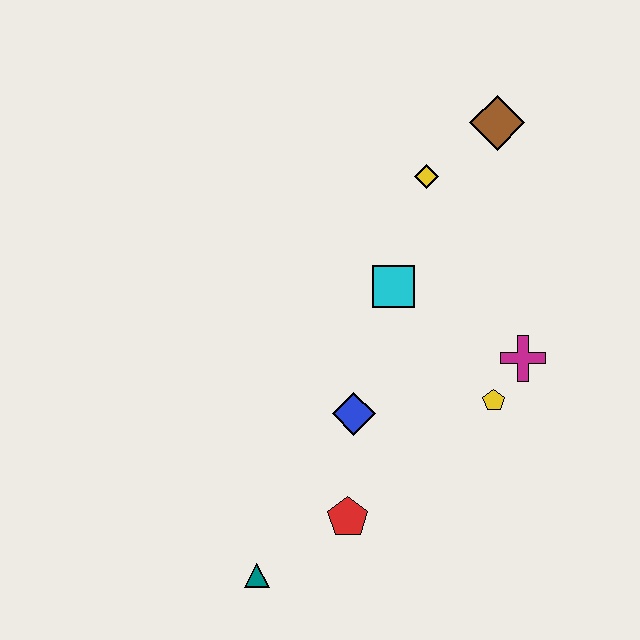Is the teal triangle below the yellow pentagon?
Yes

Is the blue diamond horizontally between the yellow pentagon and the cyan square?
No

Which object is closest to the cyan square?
The yellow diamond is closest to the cyan square.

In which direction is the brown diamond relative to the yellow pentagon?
The brown diamond is above the yellow pentagon.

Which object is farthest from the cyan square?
The teal triangle is farthest from the cyan square.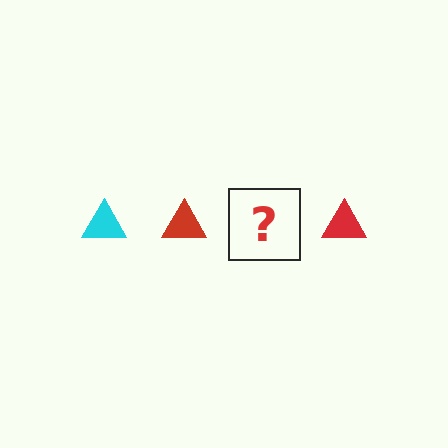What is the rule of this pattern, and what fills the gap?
The rule is that the pattern cycles through cyan, red triangles. The gap should be filled with a cyan triangle.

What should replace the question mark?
The question mark should be replaced with a cyan triangle.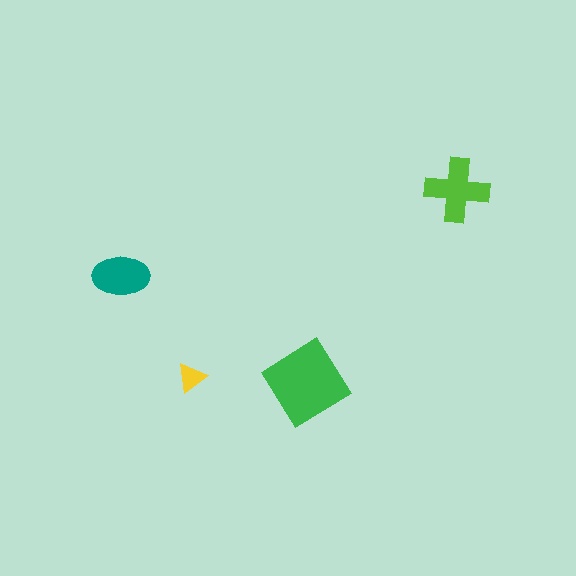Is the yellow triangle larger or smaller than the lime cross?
Smaller.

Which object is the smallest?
The yellow triangle.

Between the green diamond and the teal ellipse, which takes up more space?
The green diamond.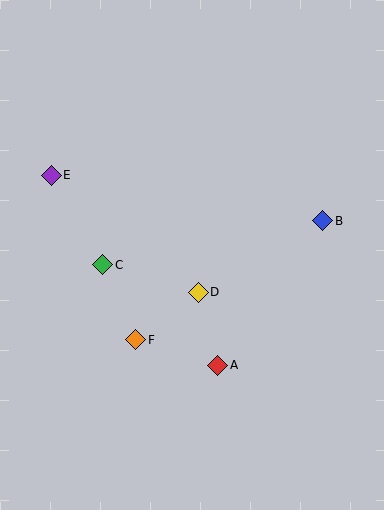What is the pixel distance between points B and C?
The distance between B and C is 224 pixels.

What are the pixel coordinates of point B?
Point B is at (323, 221).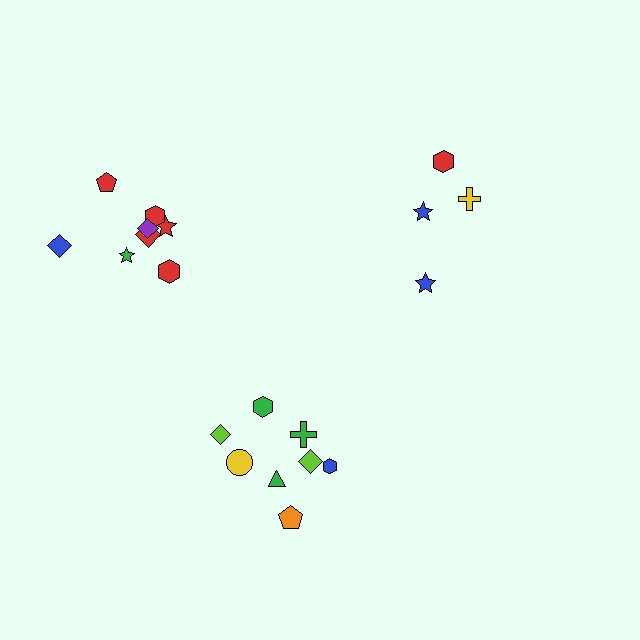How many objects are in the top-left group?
There are 8 objects.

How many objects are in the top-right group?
There are 4 objects.